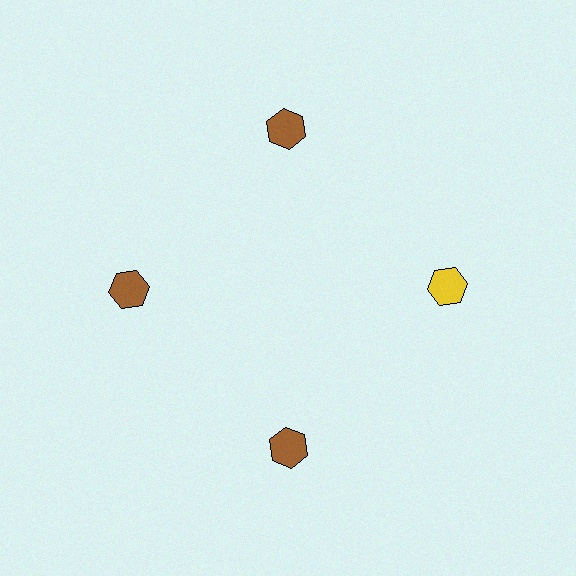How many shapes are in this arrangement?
There are 4 shapes arranged in a ring pattern.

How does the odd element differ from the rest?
It has a different color: yellow instead of brown.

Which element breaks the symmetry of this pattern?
The yellow hexagon at roughly the 3 o'clock position breaks the symmetry. All other shapes are brown hexagons.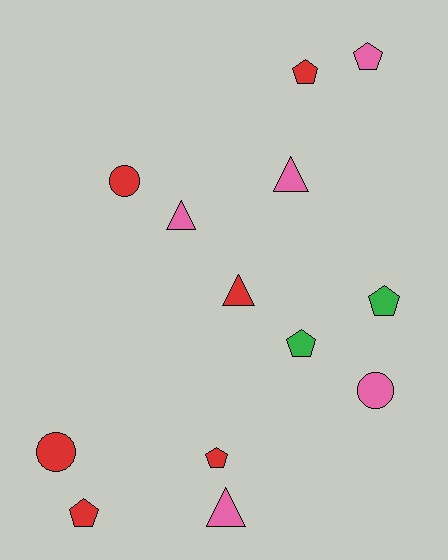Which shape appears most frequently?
Pentagon, with 6 objects.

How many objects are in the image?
There are 13 objects.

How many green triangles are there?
There are no green triangles.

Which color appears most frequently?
Red, with 6 objects.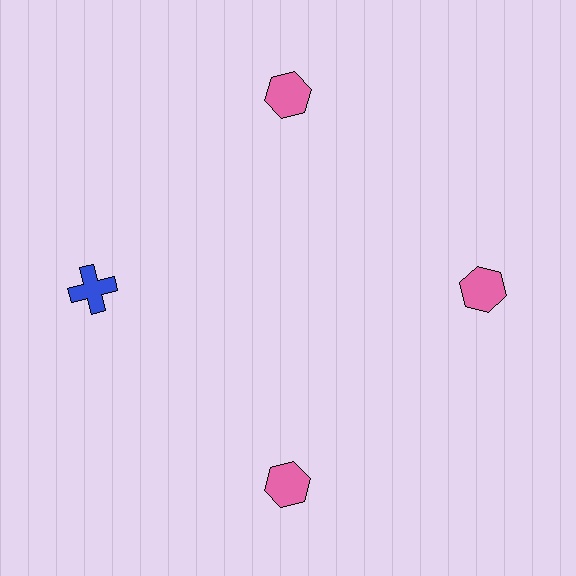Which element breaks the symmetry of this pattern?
The blue cross at roughly the 9 o'clock position breaks the symmetry. All other shapes are pink hexagons.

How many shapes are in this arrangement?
There are 4 shapes arranged in a ring pattern.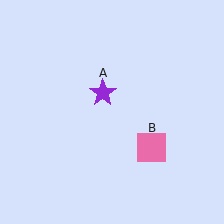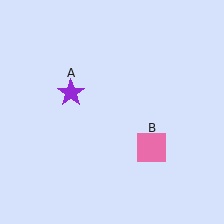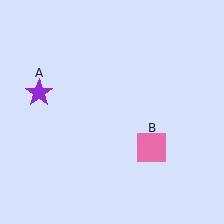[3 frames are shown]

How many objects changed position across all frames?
1 object changed position: purple star (object A).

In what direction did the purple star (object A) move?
The purple star (object A) moved left.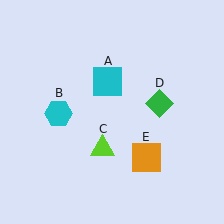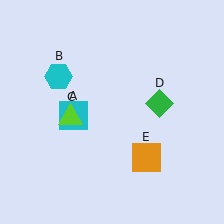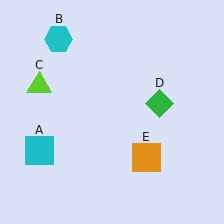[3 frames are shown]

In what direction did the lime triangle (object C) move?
The lime triangle (object C) moved up and to the left.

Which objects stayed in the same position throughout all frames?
Green diamond (object D) and orange square (object E) remained stationary.